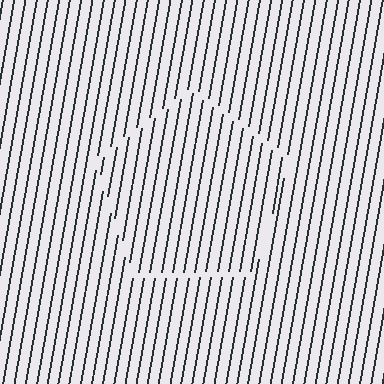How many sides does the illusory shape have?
5 sides — the line-ends trace a pentagon.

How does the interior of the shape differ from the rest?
The interior of the shape contains the same grating, shifted by half a period — the contour is defined by the phase discontinuity where line-ends from the inner and outer gratings abut.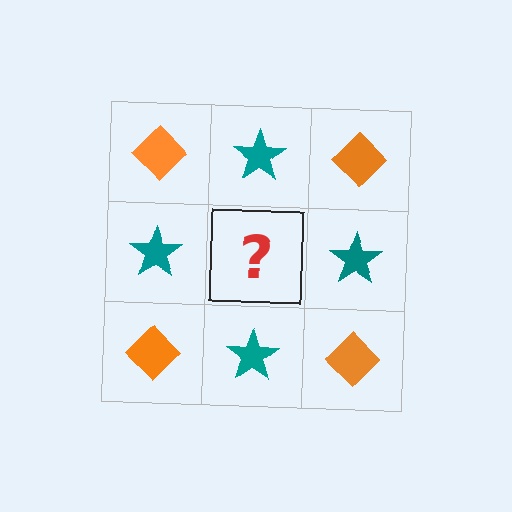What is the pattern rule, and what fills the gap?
The rule is that it alternates orange diamond and teal star in a checkerboard pattern. The gap should be filled with an orange diamond.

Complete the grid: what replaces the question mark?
The question mark should be replaced with an orange diamond.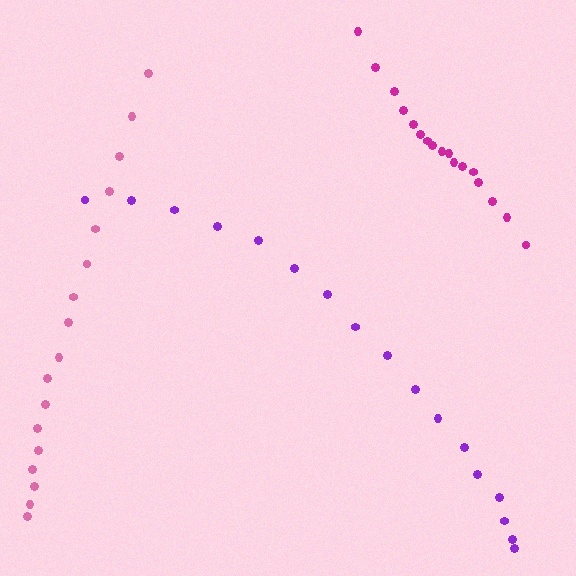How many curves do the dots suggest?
There are 3 distinct paths.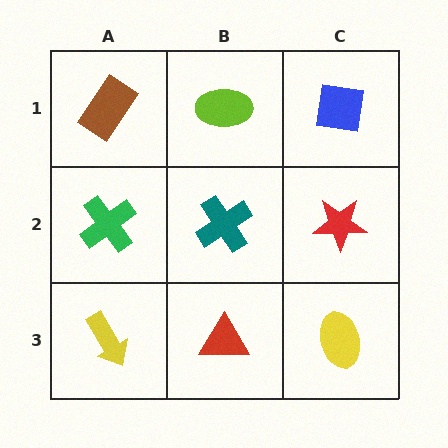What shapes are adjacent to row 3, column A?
A green cross (row 2, column A), a red triangle (row 3, column B).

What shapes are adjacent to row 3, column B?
A teal cross (row 2, column B), a yellow arrow (row 3, column A), a yellow ellipse (row 3, column C).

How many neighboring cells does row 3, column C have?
2.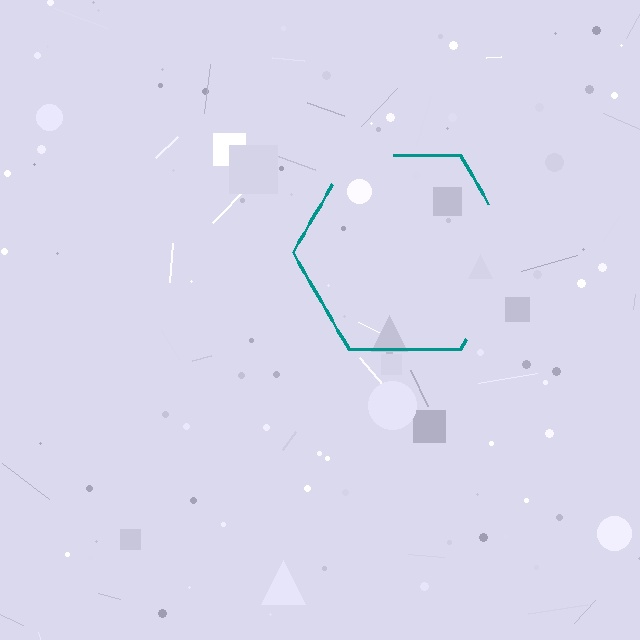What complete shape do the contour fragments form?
The contour fragments form a hexagon.